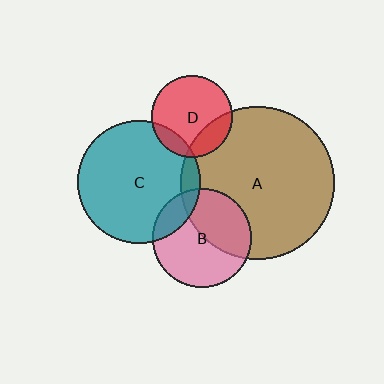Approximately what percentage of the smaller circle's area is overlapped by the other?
Approximately 10%.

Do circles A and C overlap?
Yes.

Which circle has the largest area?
Circle A (brown).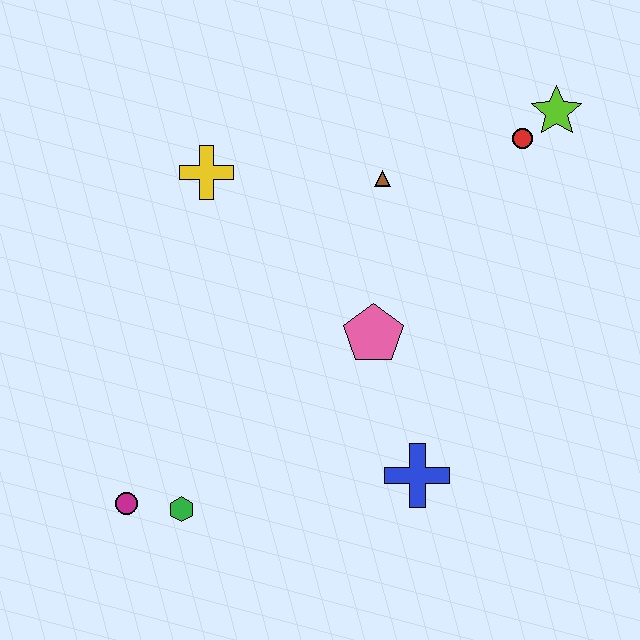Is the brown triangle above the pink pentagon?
Yes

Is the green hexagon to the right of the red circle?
No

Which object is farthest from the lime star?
The magenta circle is farthest from the lime star.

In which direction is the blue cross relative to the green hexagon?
The blue cross is to the right of the green hexagon.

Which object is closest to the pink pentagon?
The blue cross is closest to the pink pentagon.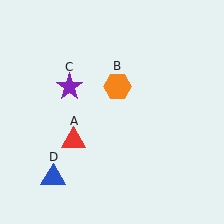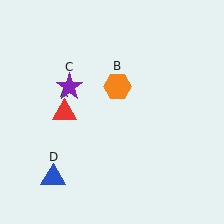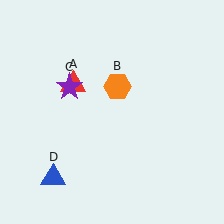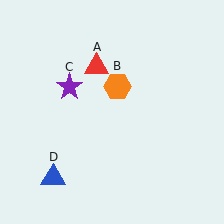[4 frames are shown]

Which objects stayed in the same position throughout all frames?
Orange hexagon (object B) and purple star (object C) and blue triangle (object D) remained stationary.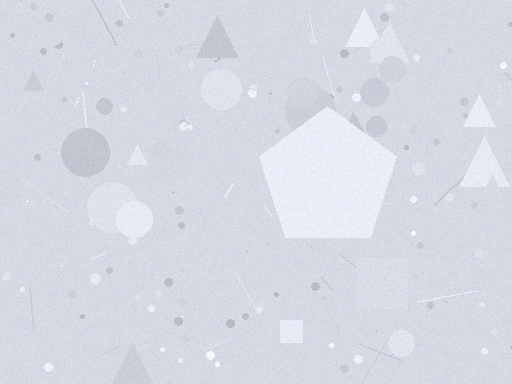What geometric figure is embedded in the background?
A pentagon is embedded in the background.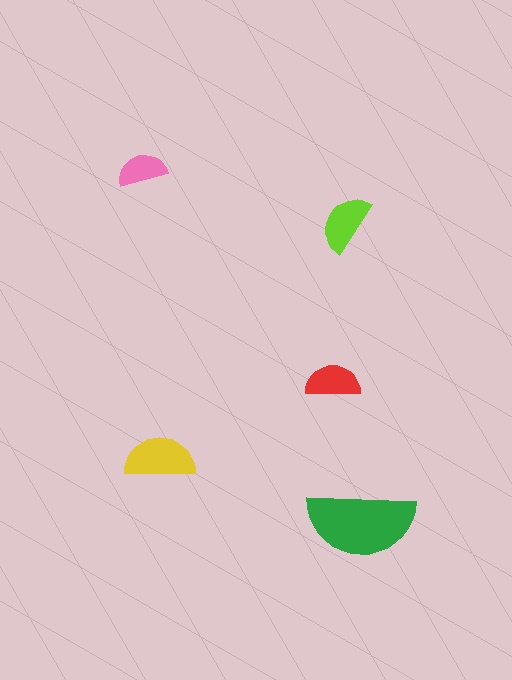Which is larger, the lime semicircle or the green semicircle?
The green one.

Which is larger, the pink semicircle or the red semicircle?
The red one.